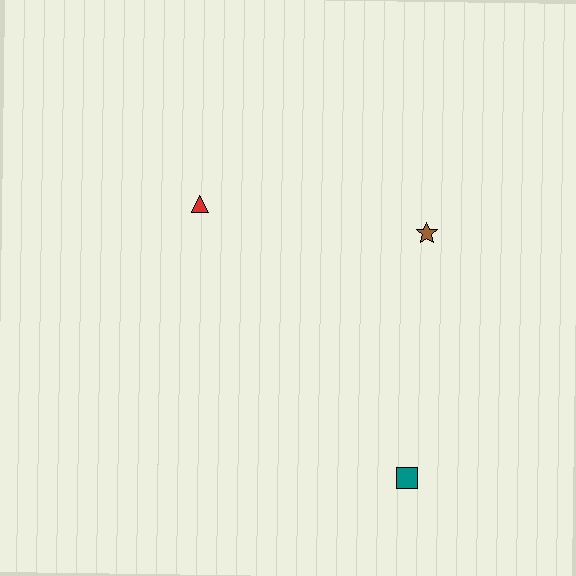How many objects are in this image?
There are 3 objects.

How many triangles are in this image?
There is 1 triangle.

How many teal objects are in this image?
There is 1 teal object.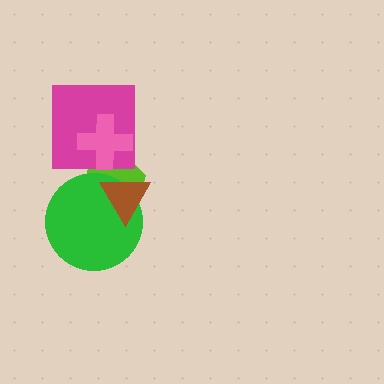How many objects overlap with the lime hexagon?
4 objects overlap with the lime hexagon.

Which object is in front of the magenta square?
The pink cross is in front of the magenta square.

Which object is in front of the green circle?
The brown triangle is in front of the green circle.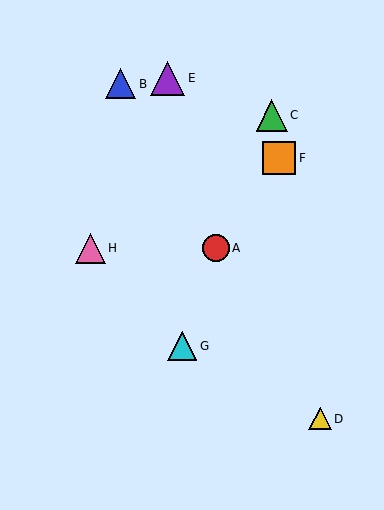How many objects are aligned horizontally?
2 objects (A, H) are aligned horizontally.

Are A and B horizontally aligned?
No, A is at y≈248 and B is at y≈84.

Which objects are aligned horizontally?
Objects A, H are aligned horizontally.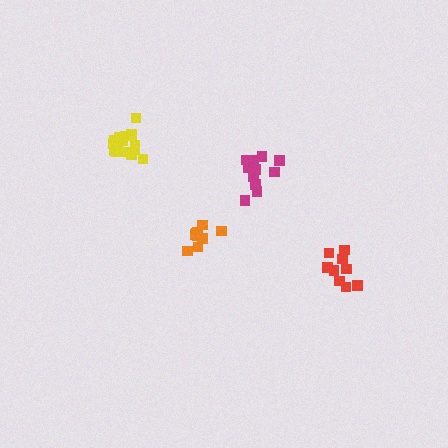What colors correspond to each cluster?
The clusters are colored: magenta, red, orange, yellow.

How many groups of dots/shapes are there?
There are 4 groups.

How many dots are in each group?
Group 1: 11 dots, Group 2: 10 dots, Group 3: 10 dots, Group 4: 16 dots (47 total).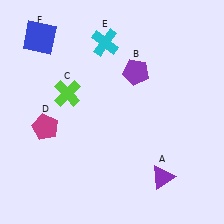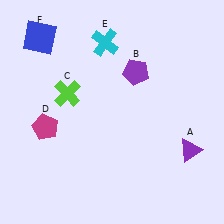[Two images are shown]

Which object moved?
The purple triangle (A) moved right.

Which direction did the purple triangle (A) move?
The purple triangle (A) moved right.